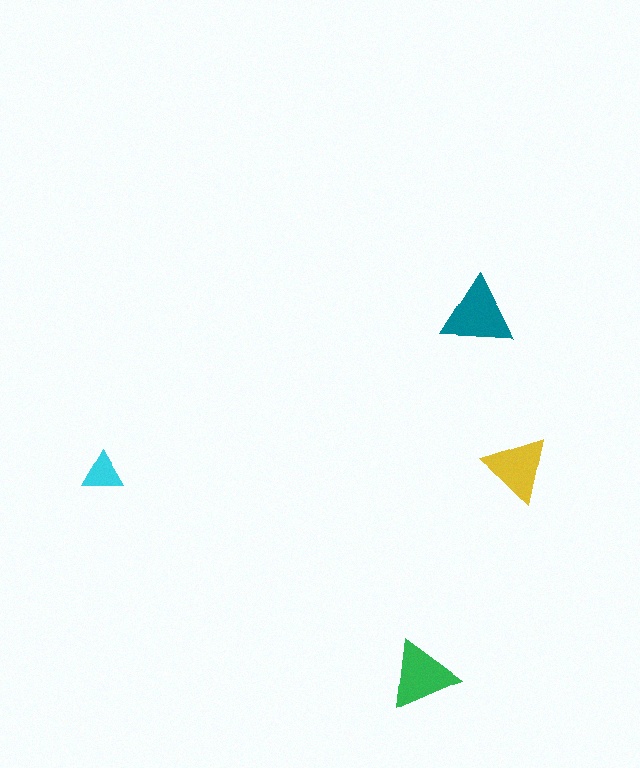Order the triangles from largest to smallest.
the teal one, the green one, the yellow one, the cyan one.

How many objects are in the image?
There are 4 objects in the image.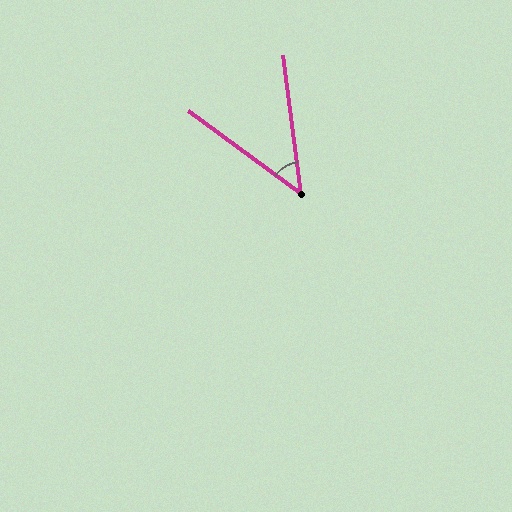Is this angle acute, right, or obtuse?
It is acute.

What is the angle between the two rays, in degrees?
Approximately 46 degrees.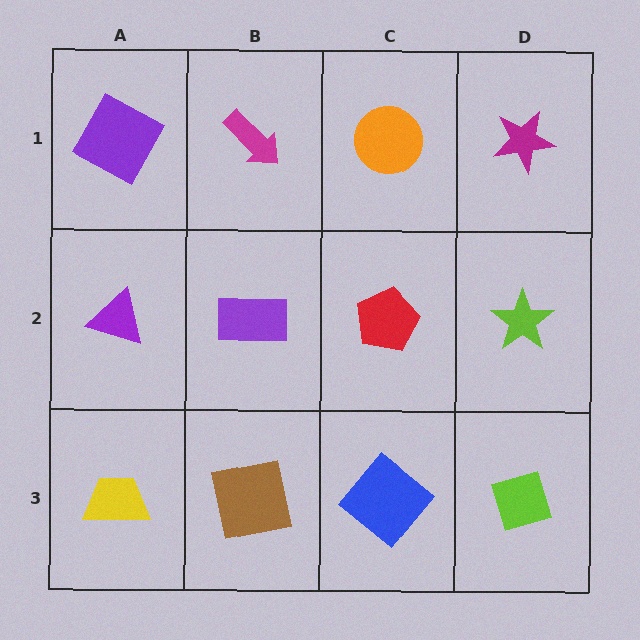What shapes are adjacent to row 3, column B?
A purple rectangle (row 2, column B), a yellow trapezoid (row 3, column A), a blue diamond (row 3, column C).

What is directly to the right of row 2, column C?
A lime star.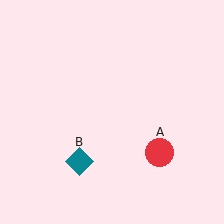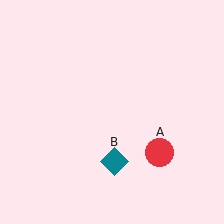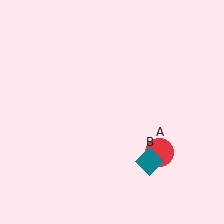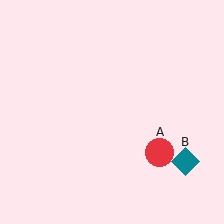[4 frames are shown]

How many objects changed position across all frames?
1 object changed position: teal diamond (object B).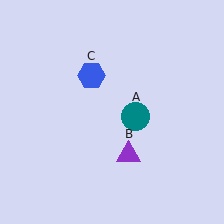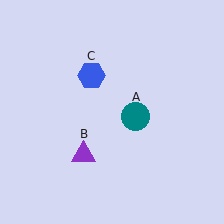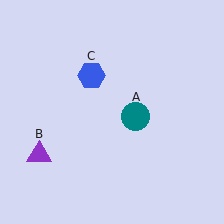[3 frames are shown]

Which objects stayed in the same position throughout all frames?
Teal circle (object A) and blue hexagon (object C) remained stationary.